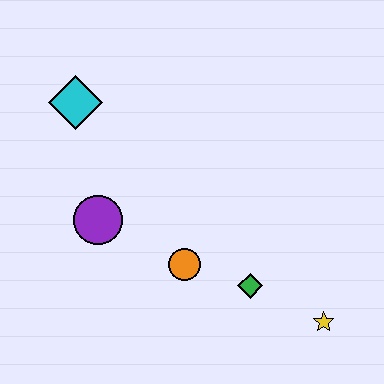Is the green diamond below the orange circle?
Yes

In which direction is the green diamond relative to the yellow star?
The green diamond is to the left of the yellow star.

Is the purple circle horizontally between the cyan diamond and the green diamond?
Yes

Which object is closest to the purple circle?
The orange circle is closest to the purple circle.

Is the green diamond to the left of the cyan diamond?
No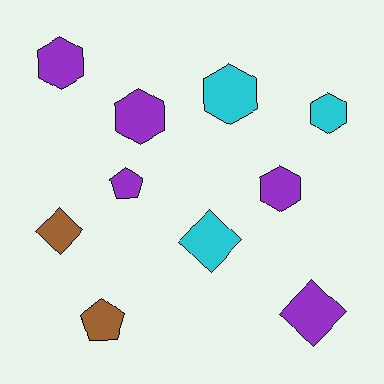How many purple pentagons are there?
There is 1 purple pentagon.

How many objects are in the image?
There are 10 objects.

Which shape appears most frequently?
Hexagon, with 5 objects.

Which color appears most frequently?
Purple, with 5 objects.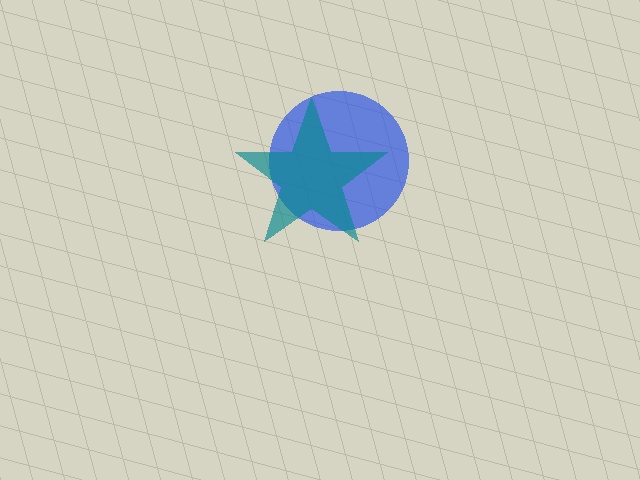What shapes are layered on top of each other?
The layered shapes are: a blue circle, a teal star.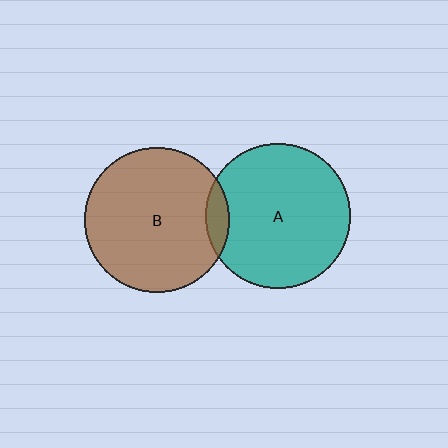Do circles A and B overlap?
Yes.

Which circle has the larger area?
Circle A (teal).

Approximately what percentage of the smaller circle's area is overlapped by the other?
Approximately 10%.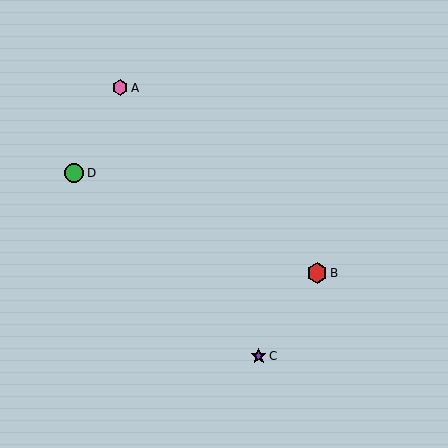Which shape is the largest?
The red hexagon (labeled B) is the largest.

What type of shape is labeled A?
Shape A is a pink hexagon.